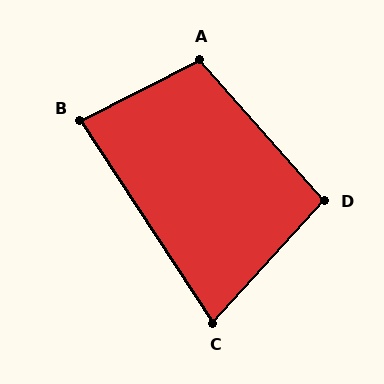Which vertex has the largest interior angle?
A, at approximately 104 degrees.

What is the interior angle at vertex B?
Approximately 84 degrees (acute).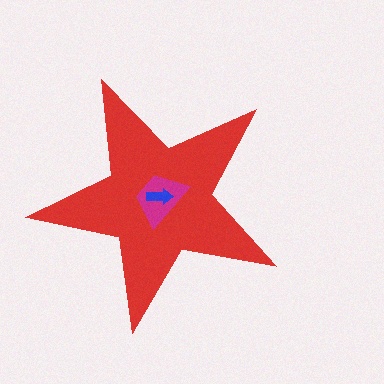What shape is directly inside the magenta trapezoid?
The blue arrow.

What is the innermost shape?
The blue arrow.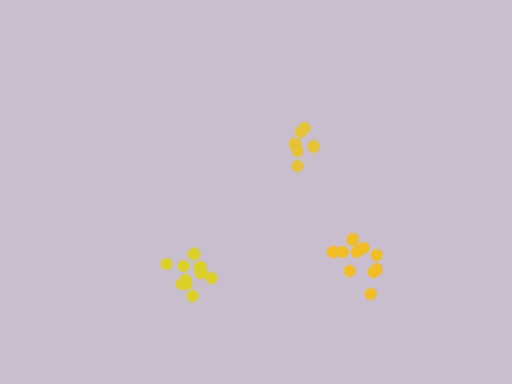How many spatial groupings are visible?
There are 3 spatial groupings.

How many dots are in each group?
Group 1: 11 dots, Group 2: 6 dots, Group 3: 11 dots (28 total).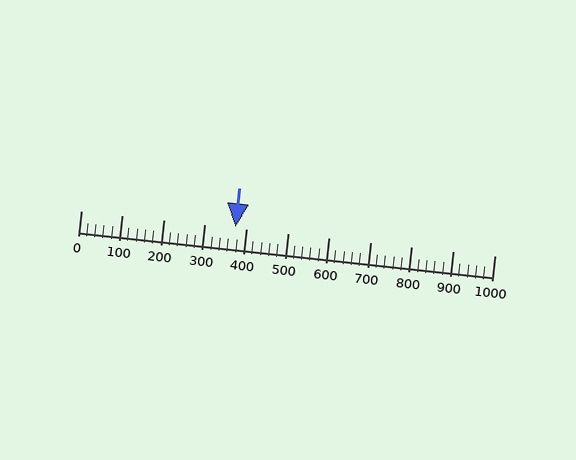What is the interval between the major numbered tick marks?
The major tick marks are spaced 100 units apart.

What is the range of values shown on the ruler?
The ruler shows values from 0 to 1000.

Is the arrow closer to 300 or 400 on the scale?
The arrow is closer to 400.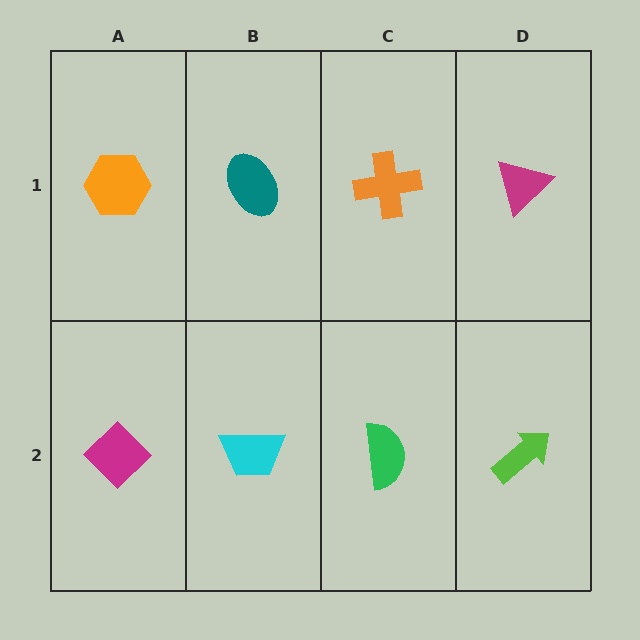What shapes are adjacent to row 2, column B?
A teal ellipse (row 1, column B), a magenta diamond (row 2, column A), a green semicircle (row 2, column C).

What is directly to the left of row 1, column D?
An orange cross.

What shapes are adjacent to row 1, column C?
A green semicircle (row 2, column C), a teal ellipse (row 1, column B), a magenta triangle (row 1, column D).